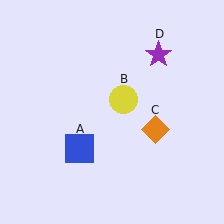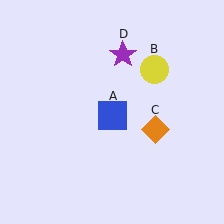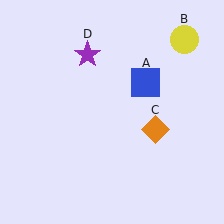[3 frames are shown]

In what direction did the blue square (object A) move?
The blue square (object A) moved up and to the right.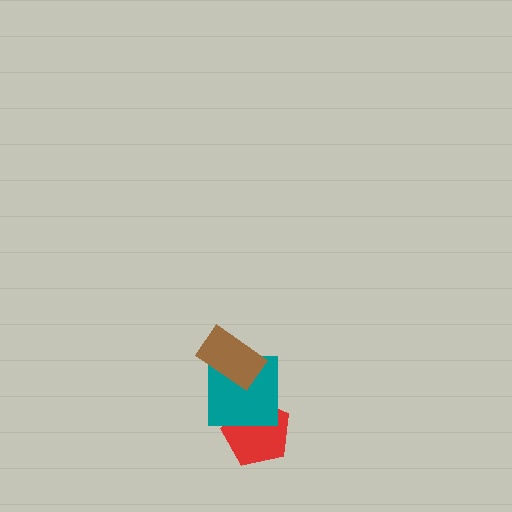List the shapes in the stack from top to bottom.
From top to bottom: the brown rectangle, the teal square, the red pentagon.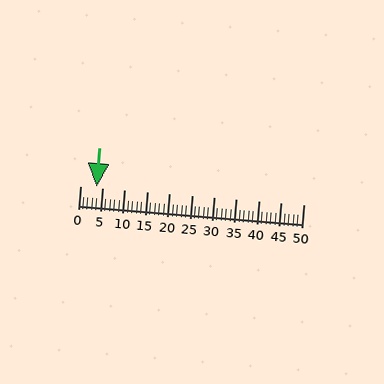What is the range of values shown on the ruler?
The ruler shows values from 0 to 50.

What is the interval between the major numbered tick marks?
The major tick marks are spaced 5 units apart.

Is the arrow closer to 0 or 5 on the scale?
The arrow is closer to 5.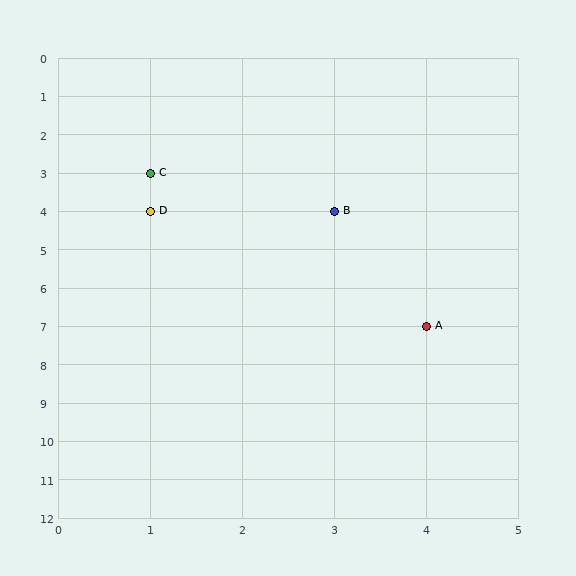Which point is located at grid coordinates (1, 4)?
Point D is at (1, 4).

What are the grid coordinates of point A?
Point A is at grid coordinates (4, 7).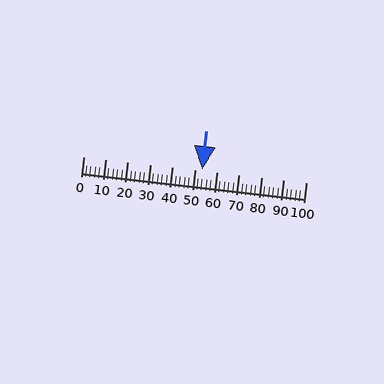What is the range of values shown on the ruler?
The ruler shows values from 0 to 100.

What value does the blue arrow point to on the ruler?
The blue arrow points to approximately 53.